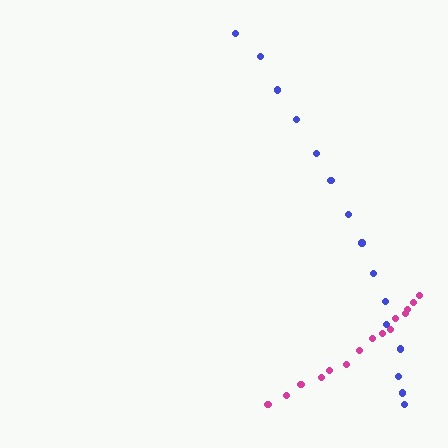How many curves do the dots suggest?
There are 2 distinct paths.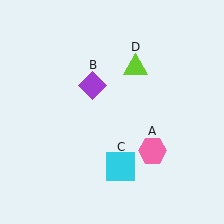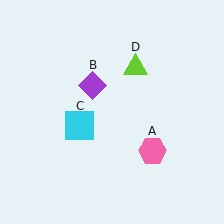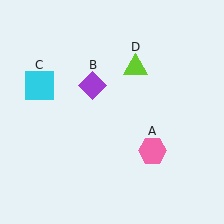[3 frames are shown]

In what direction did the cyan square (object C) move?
The cyan square (object C) moved up and to the left.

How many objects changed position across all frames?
1 object changed position: cyan square (object C).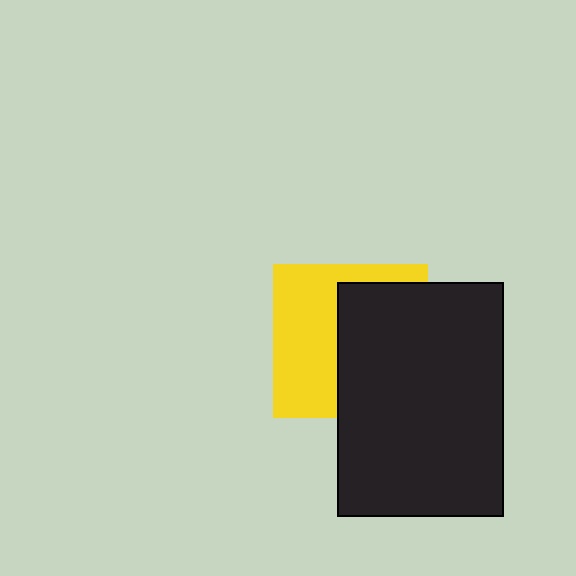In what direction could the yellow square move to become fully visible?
The yellow square could move left. That would shift it out from behind the black rectangle entirely.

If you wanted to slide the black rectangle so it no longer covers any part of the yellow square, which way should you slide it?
Slide it right — that is the most direct way to separate the two shapes.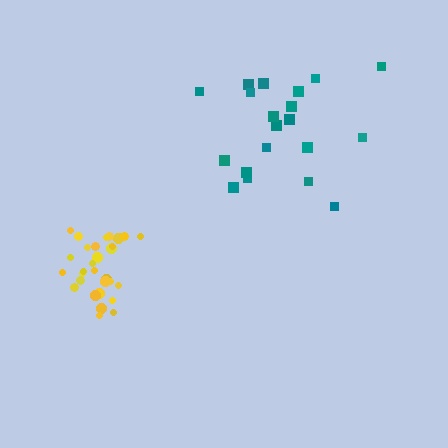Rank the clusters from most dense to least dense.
yellow, teal.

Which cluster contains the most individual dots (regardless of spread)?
Yellow (31).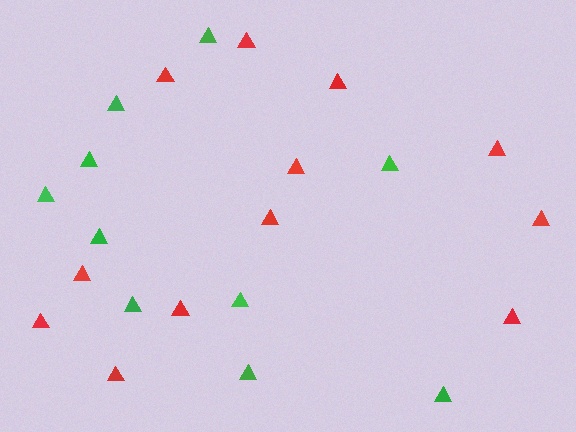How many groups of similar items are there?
There are 2 groups: one group of red triangles (12) and one group of green triangles (10).